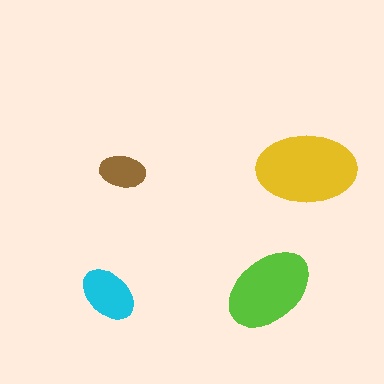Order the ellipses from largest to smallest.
the yellow one, the lime one, the cyan one, the brown one.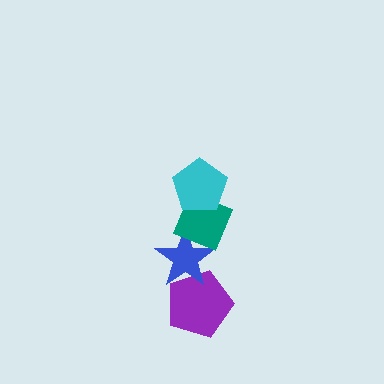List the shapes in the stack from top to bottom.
From top to bottom: the cyan pentagon, the teal diamond, the blue star, the purple pentagon.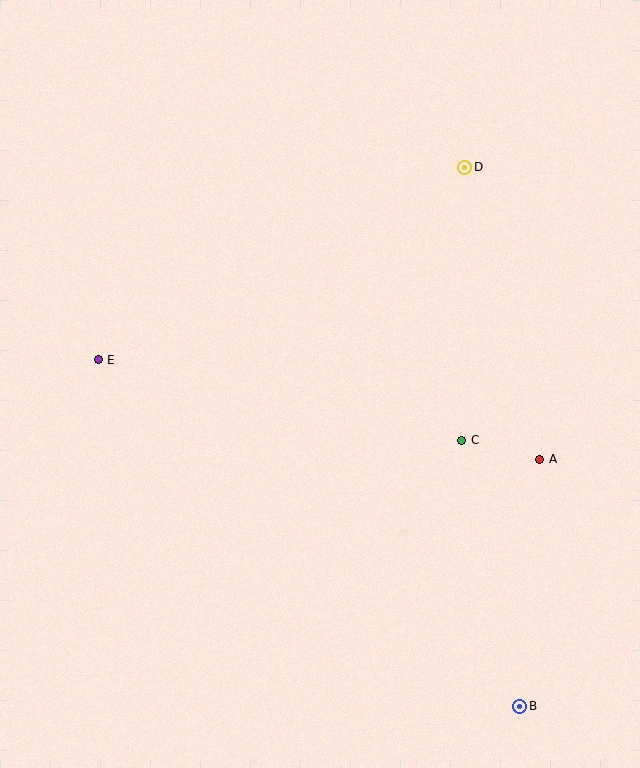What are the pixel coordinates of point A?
Point A is at (540, 459).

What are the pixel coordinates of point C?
Point C is at (462, 440).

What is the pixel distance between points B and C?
The distance between B and C is 272 pixels.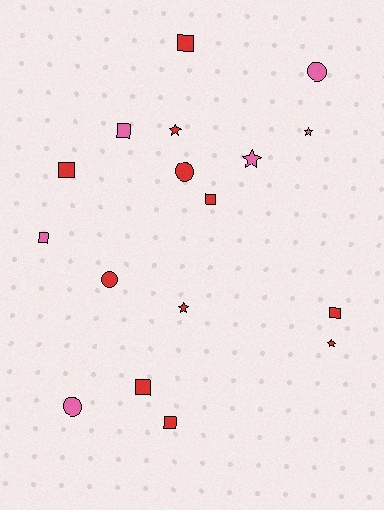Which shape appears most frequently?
Square, with 8 objects.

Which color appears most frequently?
Red, with 11 objects.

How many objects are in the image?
There are 17 objects.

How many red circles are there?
There are 2 red circles.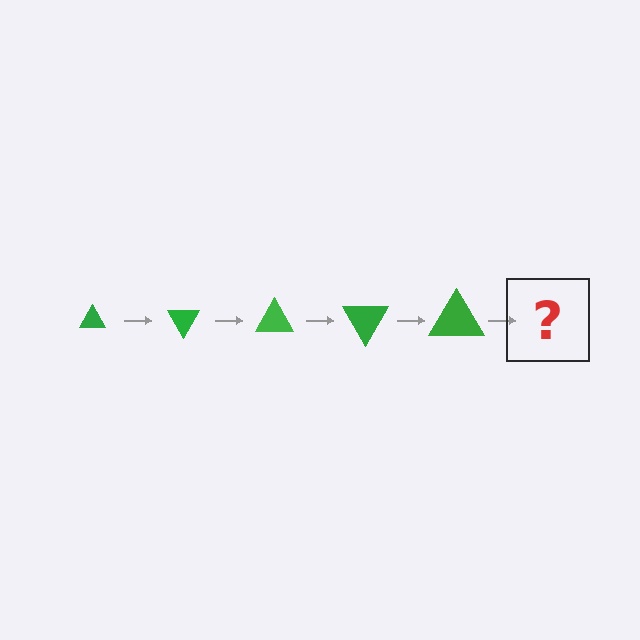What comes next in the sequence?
The next element should be a triangle, larger than the previous one and rotated 300 degrees from the start.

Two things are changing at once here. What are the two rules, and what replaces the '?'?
The two rules are that the triangle grows larger each step and it rotates 60 degrees each step. The '?' should be a triangle, larger than the previous one and rotated 300 degrees from the start.